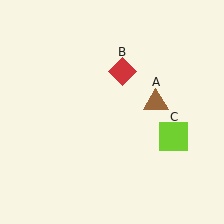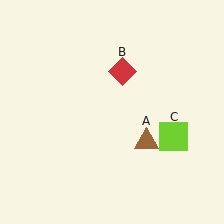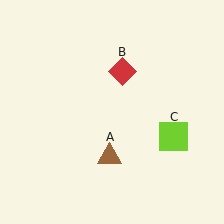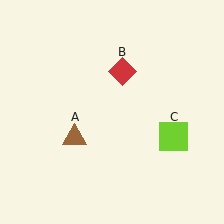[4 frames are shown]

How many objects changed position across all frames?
1 object changed position: brown triangle (object A).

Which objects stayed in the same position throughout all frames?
Red diamond (object B) and lime square (object C) remained stationary.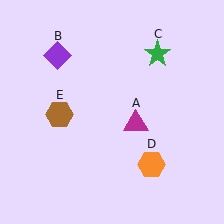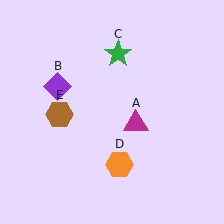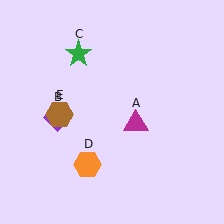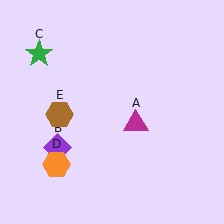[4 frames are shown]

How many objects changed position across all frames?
3 objects changed position: purple diamond (object B), green star (object C), orange hexagon (object D).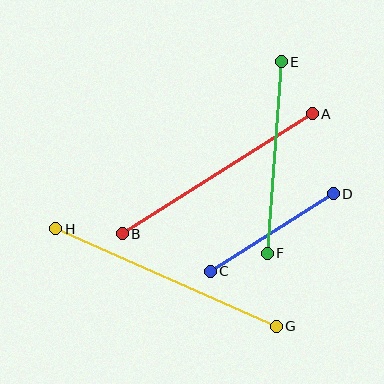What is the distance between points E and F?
The distance is approximately 192 pixels.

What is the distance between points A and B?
The distance is approximately 225 pixels.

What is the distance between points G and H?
The distance is approximately 241 pixels.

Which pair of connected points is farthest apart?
Points G and H are farthest apart.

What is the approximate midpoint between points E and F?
The midpoint is at approximately (274, 157) pixels.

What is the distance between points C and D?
The distance is approximately 146 pixels.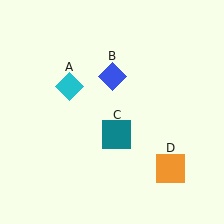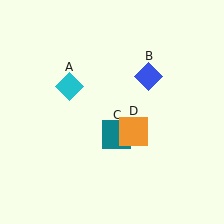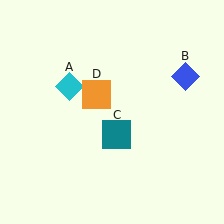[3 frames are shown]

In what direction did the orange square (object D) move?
The orange square (object D) moved up and to the left.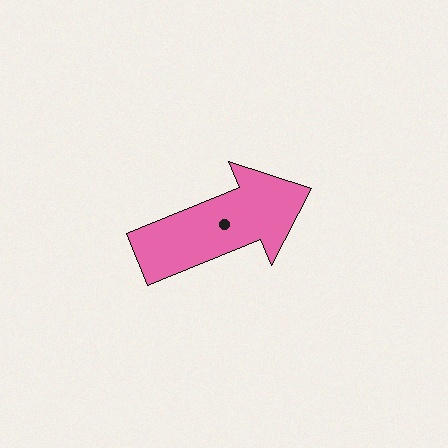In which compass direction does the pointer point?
East.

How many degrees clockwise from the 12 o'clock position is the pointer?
Approximately 68 degrees.